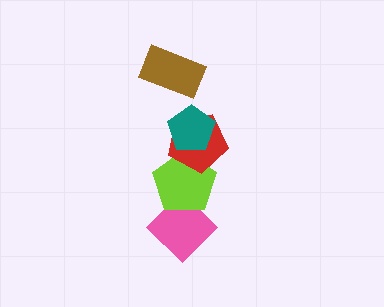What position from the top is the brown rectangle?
The brown rectangle is 1st from the top.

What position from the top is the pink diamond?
The pink diamond is 5th from the top.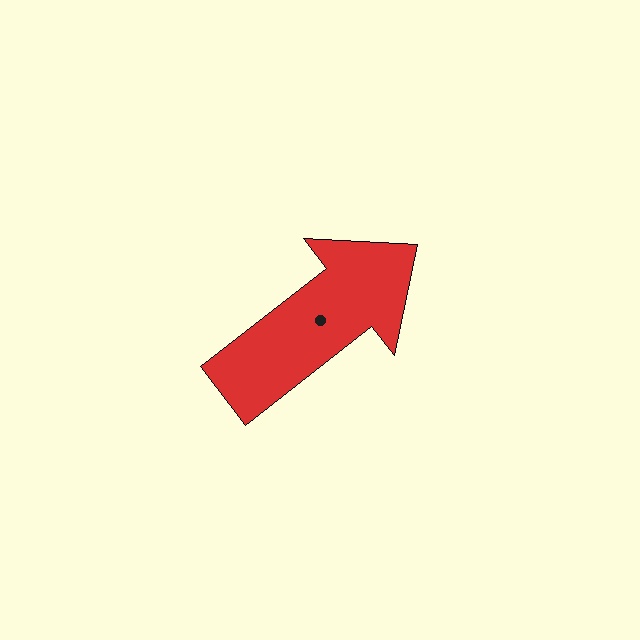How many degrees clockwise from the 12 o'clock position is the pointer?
Approximately 52 degrees.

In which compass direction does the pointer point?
Northeast.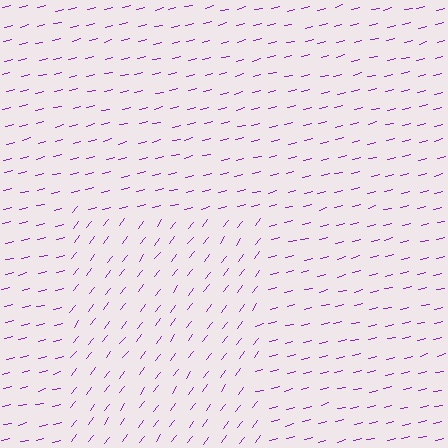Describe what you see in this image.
The image is filled with small purple line segments. A rectangle region in the image has lines oriented differently from the surrounding lines, creating a visible texture boundary.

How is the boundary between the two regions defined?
The boundary is defined purely by a change in line orientation (approximately 39 degrees difference). All lines are the same color and thickness.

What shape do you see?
I see a rectangle.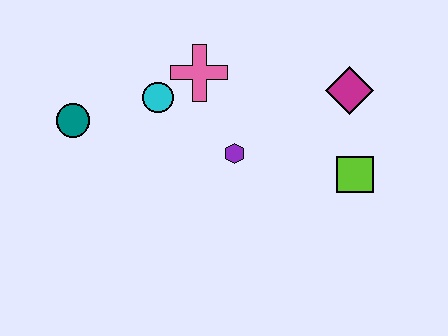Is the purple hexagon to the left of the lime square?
Yes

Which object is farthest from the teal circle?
The lime square is farthest from the teal circle.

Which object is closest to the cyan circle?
The pink cross is closest to the cyan circle.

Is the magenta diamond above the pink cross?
No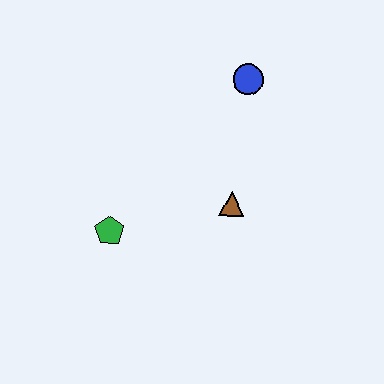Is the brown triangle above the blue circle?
No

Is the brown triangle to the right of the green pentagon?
Yes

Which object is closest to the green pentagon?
The brown triangle is closest to the green pentagon.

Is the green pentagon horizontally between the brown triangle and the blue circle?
No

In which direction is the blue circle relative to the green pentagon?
The blue circle is above the green pentagon.